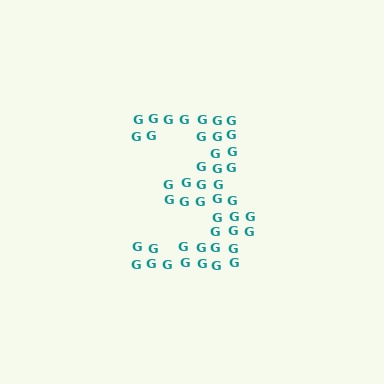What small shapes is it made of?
It is made of small letter G's.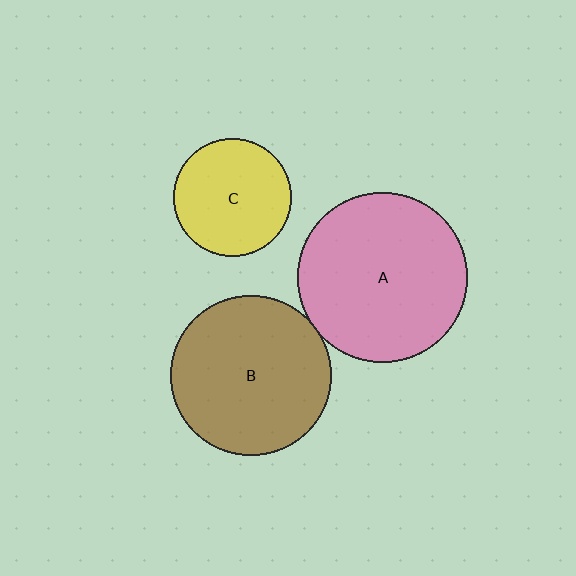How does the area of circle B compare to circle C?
Approximately 1.8 times.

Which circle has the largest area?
Circle A (pink).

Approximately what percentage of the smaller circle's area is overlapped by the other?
Approximately 5%.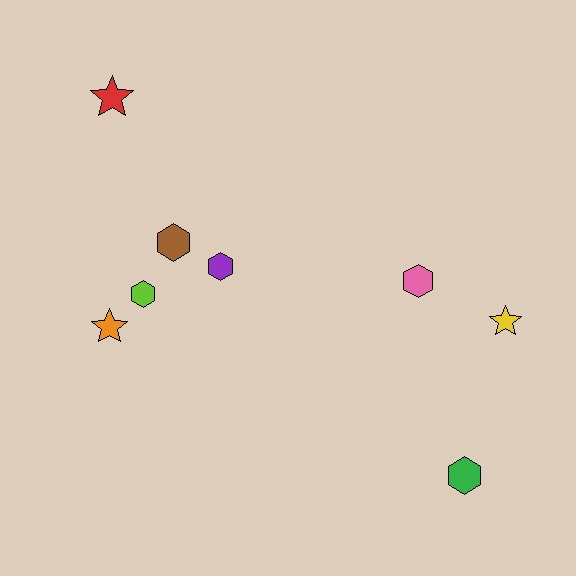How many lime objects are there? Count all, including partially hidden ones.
There is 1 lime object.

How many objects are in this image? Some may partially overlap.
There are 8 objects.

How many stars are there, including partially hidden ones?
There are 3 stars.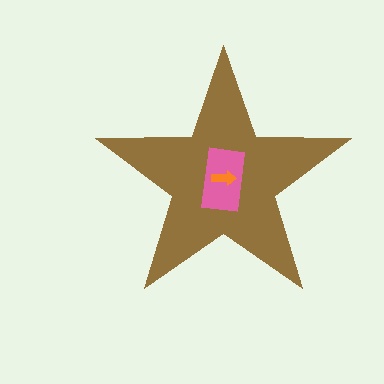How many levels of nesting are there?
3.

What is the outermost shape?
The brown star.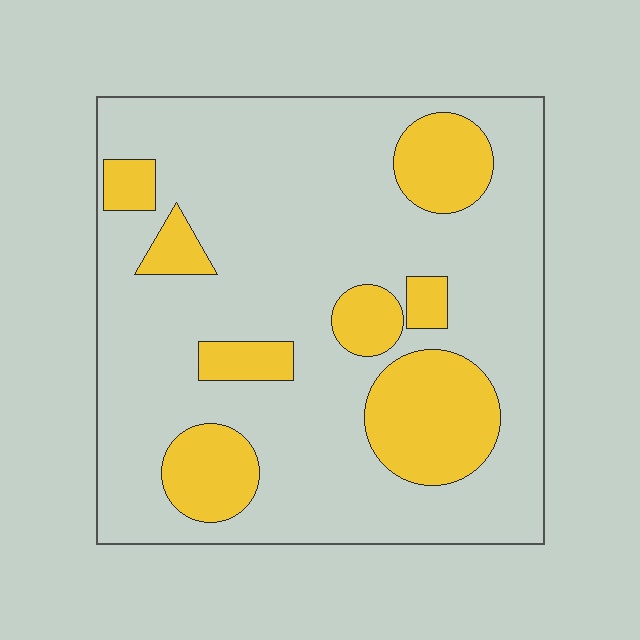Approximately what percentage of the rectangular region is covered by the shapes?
Approximately 25%.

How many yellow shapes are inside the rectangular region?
8.